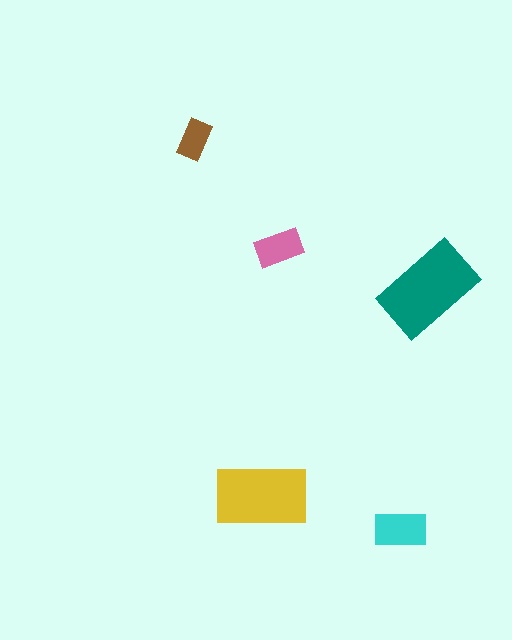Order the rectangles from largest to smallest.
the teal one, the yellow one, the cyan one, the pink one, the brown one.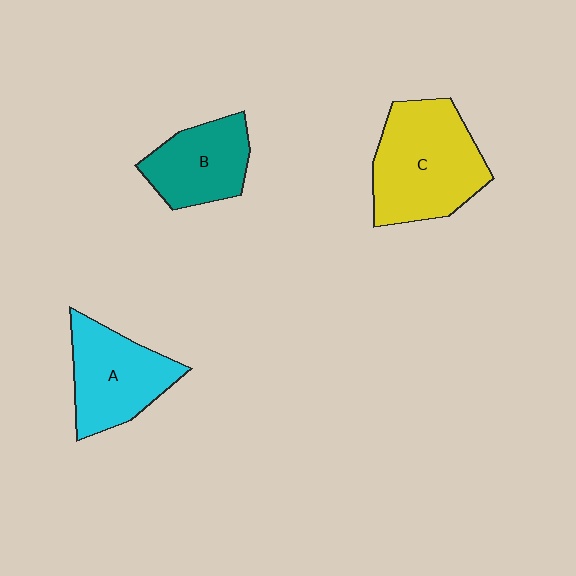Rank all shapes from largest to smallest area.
From largest to smallest: C (yellow), A (cyan), B (teal).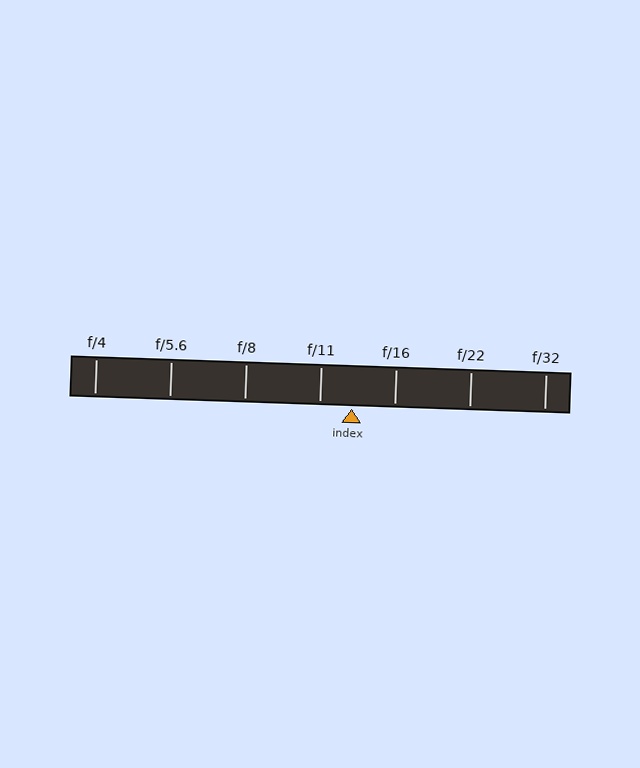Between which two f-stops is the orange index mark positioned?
The index mark is between f/11 and f/16.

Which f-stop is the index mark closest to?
The index mark is closest to f/11.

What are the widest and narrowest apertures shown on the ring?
The widest aperture shown is f/4 and the narrowest is f/32.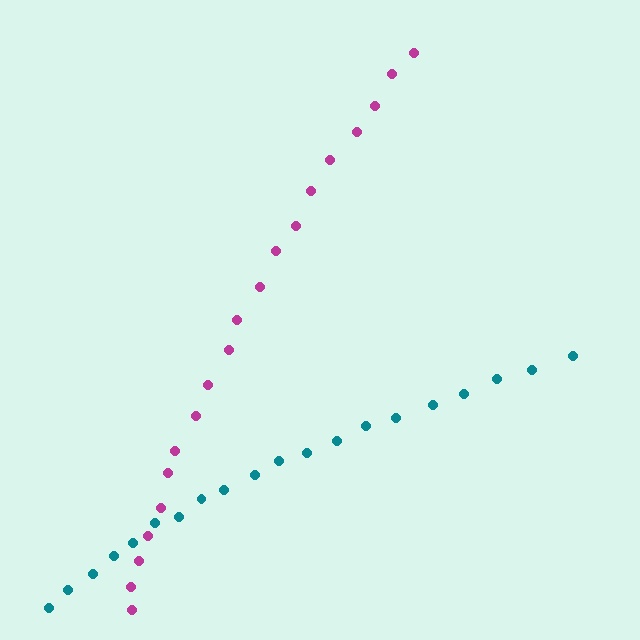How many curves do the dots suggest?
There are 2 distinct paths.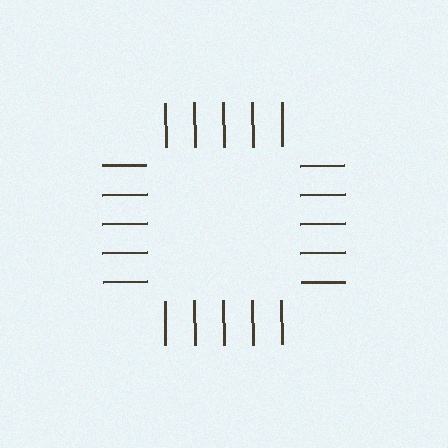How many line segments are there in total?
20 — 5 along each of the 4 edges.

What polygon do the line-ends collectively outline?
An illusory square — the line segments terminate on its edges but no continuous stroke is drawn.